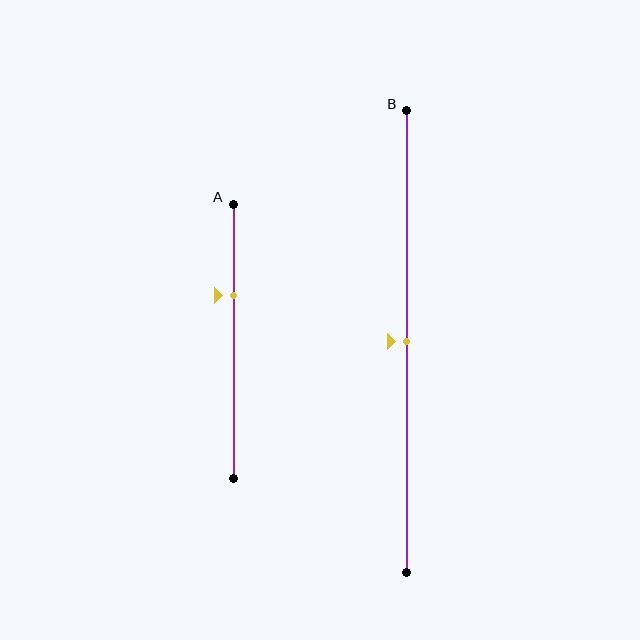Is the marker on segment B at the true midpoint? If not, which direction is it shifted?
Yes, the marker on segment B is at the true midpoint.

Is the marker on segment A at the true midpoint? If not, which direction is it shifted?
No, the marker on segment A is shifted upward by about 17% of the segment length.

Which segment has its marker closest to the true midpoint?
Segment B has its marker closest to the true midpoint.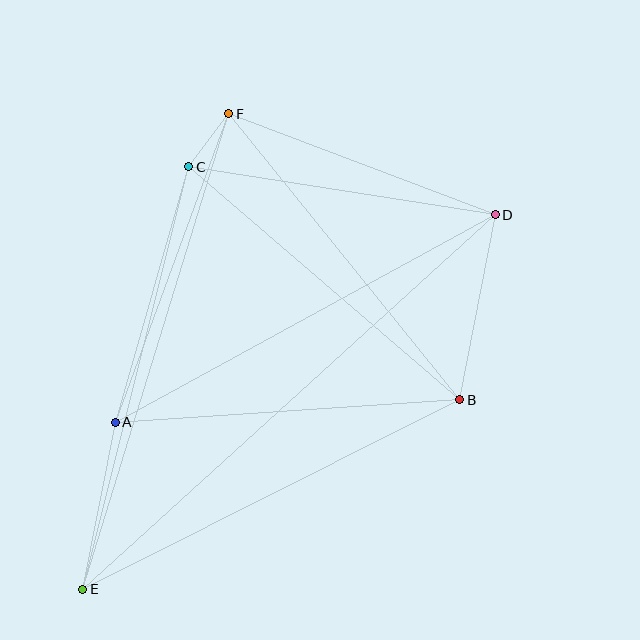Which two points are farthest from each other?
Points D and E are farthest from each other.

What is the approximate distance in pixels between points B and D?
The distance between B and D is approximately 188 pixels.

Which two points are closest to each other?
Points C and F are closest to each other.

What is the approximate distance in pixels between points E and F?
The distance between E and F is approximately 497 pixels.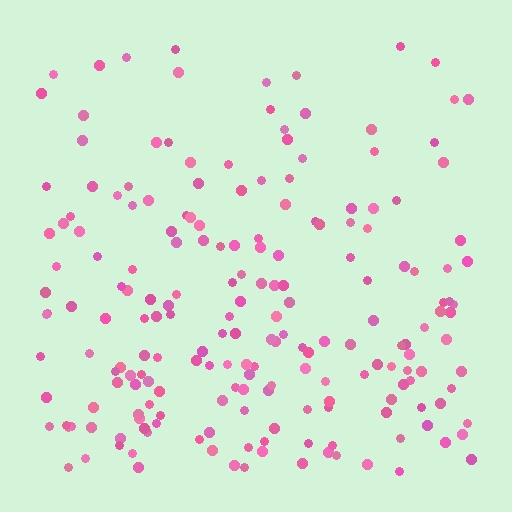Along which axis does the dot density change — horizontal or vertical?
Vertical.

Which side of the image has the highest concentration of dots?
The bottom.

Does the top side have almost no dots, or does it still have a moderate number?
Still a moderate number, just noticeably fewer than the bottom.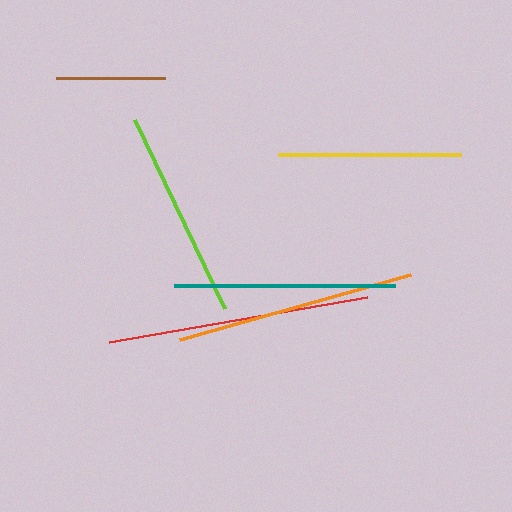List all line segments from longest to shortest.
From longest to shortest: red, orange, teal, lime, yellow, brown.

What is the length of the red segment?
The red segment is approximately 262 pixels long.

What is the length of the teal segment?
The teal segment is approximately 221 pixels long.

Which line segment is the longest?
The red line is the longest at approximately 262 pixels.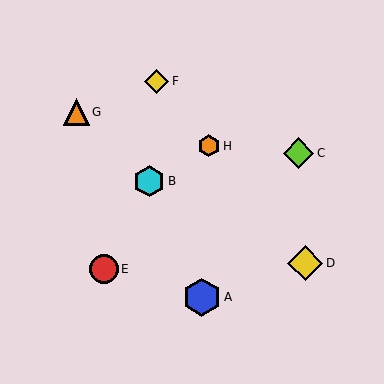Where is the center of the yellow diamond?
The center of the yellow diamond is at (305, 263).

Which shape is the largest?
The blue hexagon (labeled A) is the largest.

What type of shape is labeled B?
Shape B is a cyan hexagon.